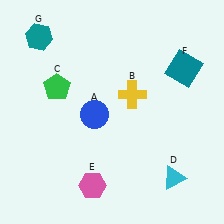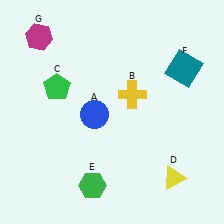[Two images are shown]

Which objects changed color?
D changed from cyan to yellow. E changed from pink to green. G changed from teal to magenta.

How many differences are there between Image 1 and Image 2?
There are 3 differences between the two images.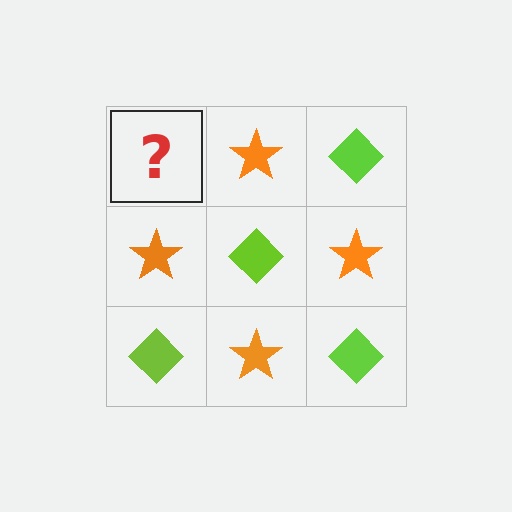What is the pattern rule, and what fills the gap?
The rule is that it alternates lime diamond and orange star in a checkerboard pattern. The gap should be filled with a lime diamond.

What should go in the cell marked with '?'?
The missing cell should contain a lime diamond.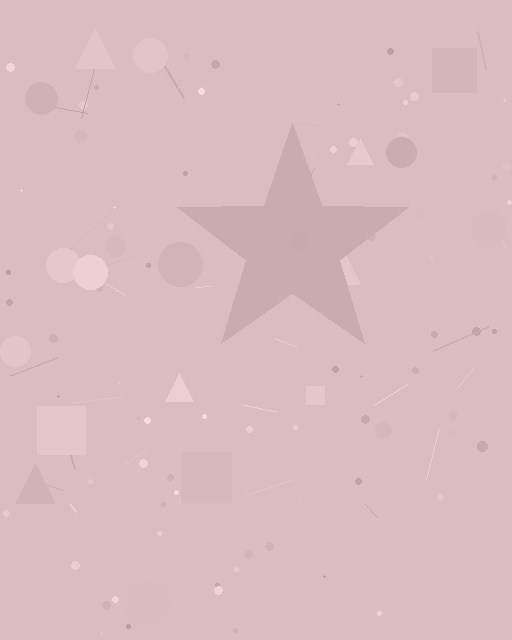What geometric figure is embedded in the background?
A star is embedded in the background.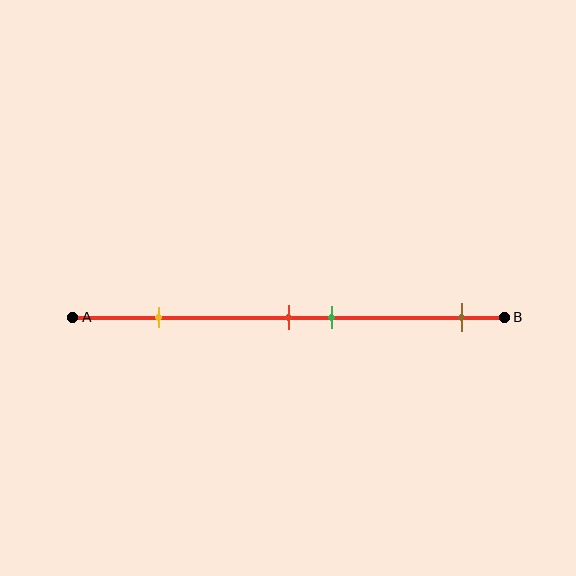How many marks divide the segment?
There are 4 marks dividing the segment.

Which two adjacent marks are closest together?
The red and green marks are the closest adjacent pair.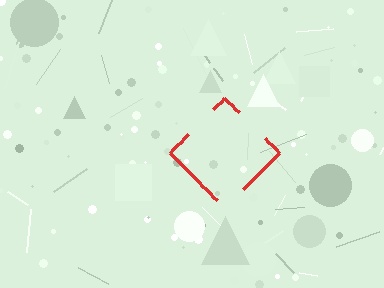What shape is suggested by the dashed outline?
The dashed outline suggests a diamond.